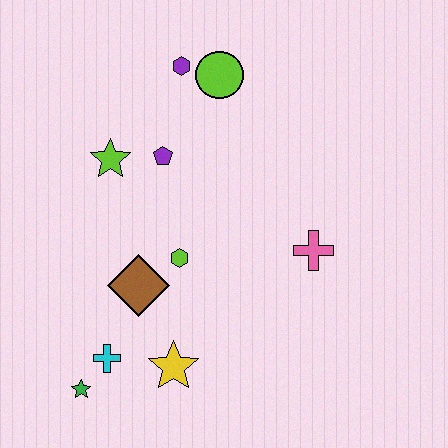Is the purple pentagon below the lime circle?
Yes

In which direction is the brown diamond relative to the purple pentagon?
The brown diamond is below the purple pentagon.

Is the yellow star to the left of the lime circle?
Yes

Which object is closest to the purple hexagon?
The lime circle is closest to the purple hexagon.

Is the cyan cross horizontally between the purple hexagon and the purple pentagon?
No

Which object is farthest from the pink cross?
The green star is farthest from the pink cross.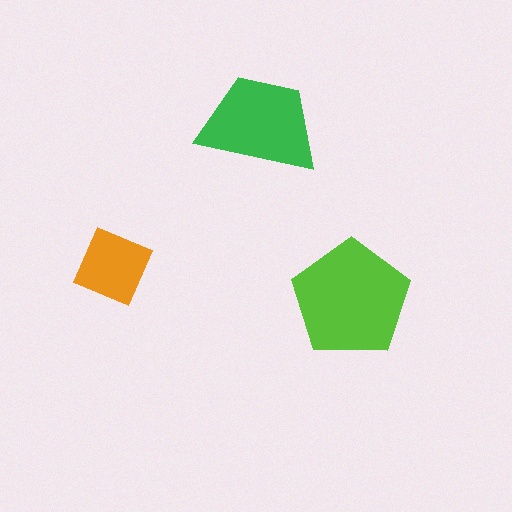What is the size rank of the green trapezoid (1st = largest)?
2nd.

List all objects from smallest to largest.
The orange diamond, the green trapezoid, the lime pentagon.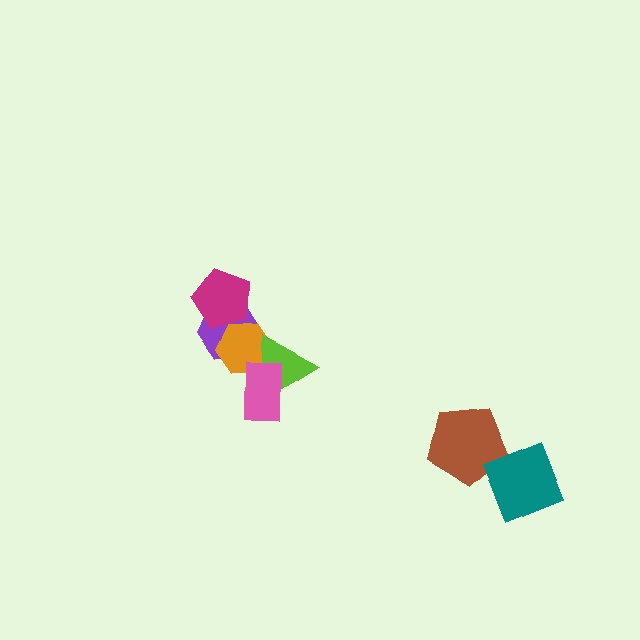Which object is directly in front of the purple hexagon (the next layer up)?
The orange hexagon is directly in front of the purple hexagon.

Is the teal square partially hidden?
No, no other shape covers it.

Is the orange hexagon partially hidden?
Yes, it is partially covered by another shape.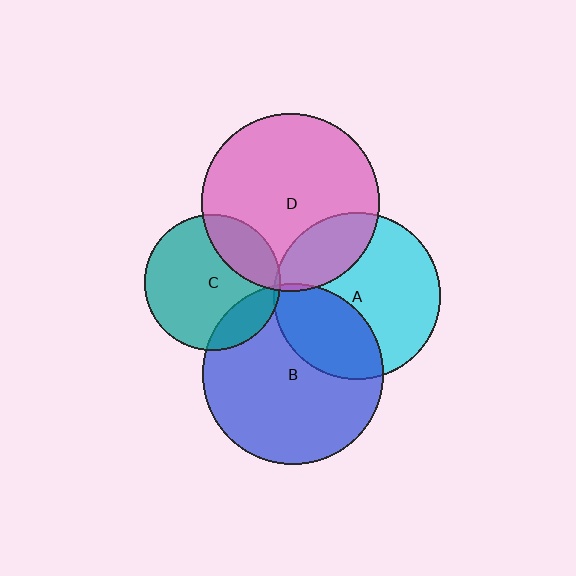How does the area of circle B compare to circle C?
Approximately 1.7 times.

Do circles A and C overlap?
Yes.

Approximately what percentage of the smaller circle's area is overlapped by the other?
Approximately 5%.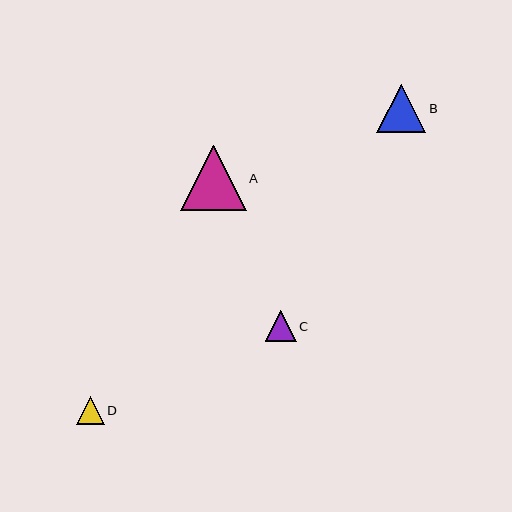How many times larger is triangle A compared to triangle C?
Triangle A is approximately 2.1 times the size of triangle C.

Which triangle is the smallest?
Triangle D is the smallest with a size of approximately 27 pixels.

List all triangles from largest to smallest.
From largest to smallest: A, B, C, D.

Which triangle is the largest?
Triangle A is the largest with a size of approximately 66 pixels.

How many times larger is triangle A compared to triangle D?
Triangle A is approximately 2.4 times the size of triangle D.